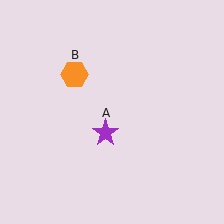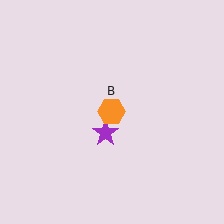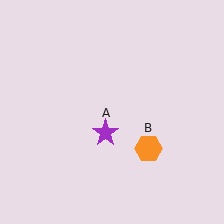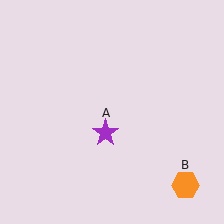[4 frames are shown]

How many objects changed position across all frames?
1 object changed position: orange hexagon (object B).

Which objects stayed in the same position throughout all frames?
Purple star (object A) remained stationary.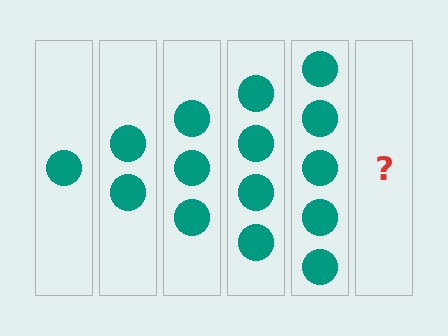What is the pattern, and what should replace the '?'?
The pattern is that each step adds one more circle. The '?' should be 6 circles.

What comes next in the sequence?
The next element should be 6 circles.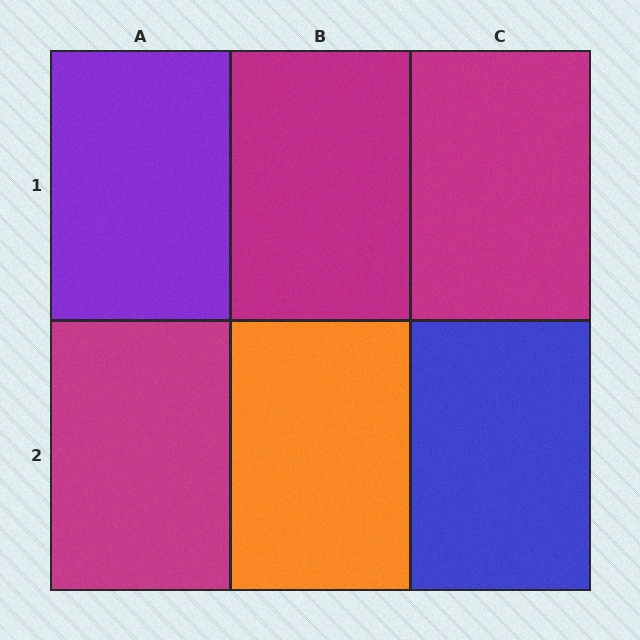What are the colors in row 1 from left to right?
Purple, magenta, magenta.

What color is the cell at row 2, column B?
Orange.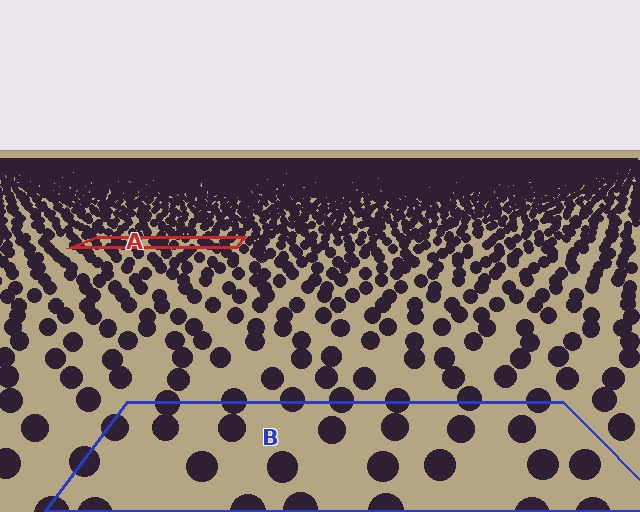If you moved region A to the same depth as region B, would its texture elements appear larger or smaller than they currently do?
They would appear larger. At a closer depth, the same texture elements are projected at a bigger on-screen size.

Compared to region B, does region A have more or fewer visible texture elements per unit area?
Region A has more texture elements per unit area — they are packed more densely because it is farther away.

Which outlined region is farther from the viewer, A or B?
Region A is farther from the viewer — the texture elements inside it appear smaller and more densely packed.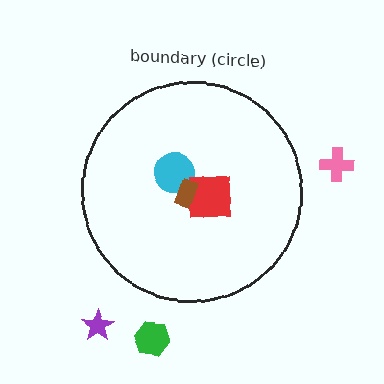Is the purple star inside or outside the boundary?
Outside.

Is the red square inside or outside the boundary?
Inside.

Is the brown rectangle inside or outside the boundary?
Inside.